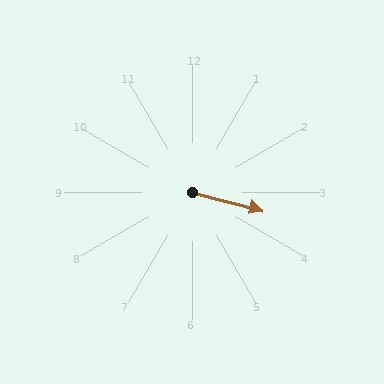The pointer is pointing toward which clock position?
Roughly 3 o'clock.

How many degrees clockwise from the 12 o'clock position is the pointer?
Approximately 104 degrees.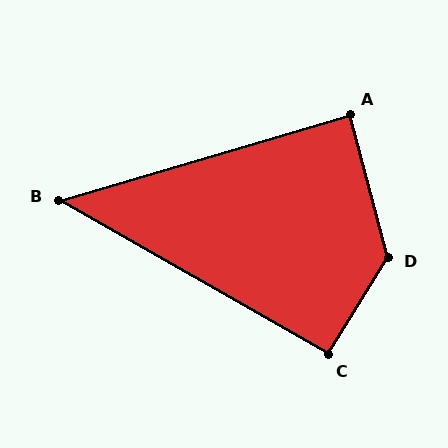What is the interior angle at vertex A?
Approximately 88 degrees (approximately right).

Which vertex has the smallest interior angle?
B, at approximately 46 degrees.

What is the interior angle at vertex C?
Approximately 92 degrees (approximately right).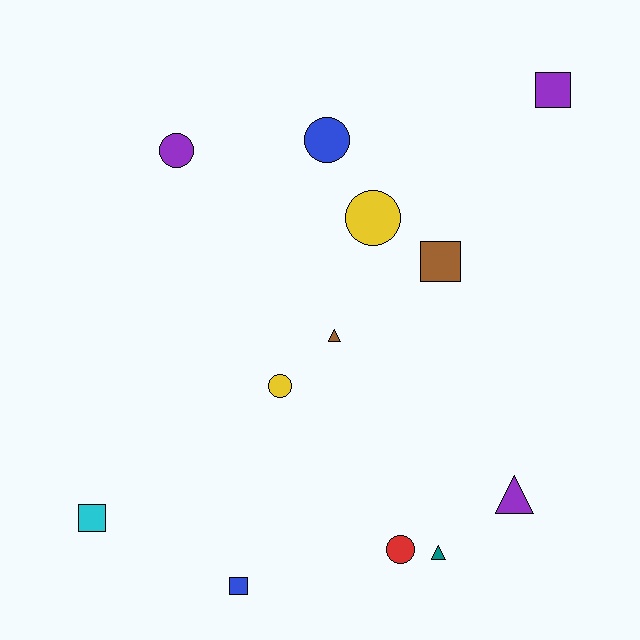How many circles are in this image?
There are 5 circles.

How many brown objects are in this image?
There are 2 brown objects.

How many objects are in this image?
There are 12 objects.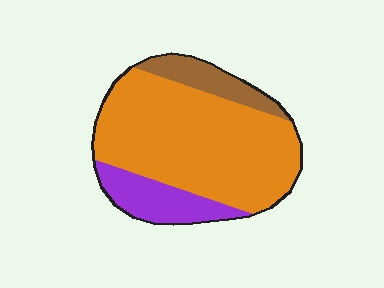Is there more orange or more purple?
Orange.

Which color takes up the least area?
Brown, at roughly 10%.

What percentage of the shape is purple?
Purple covers 17% of the shape.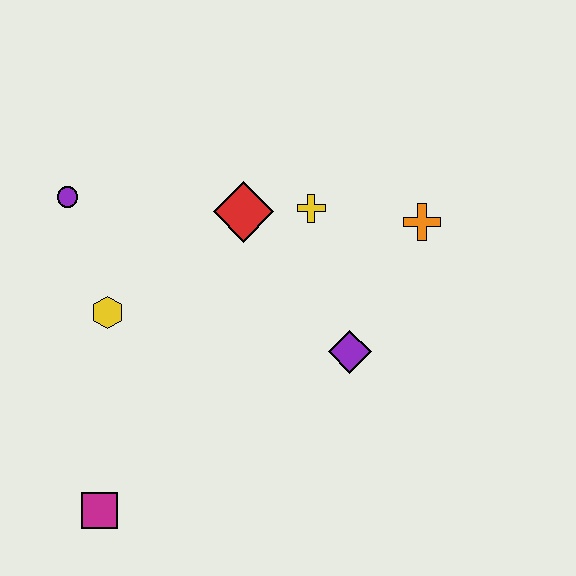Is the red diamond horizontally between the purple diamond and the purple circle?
Yes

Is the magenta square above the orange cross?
No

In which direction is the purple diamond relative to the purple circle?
The purple diamond is to the right of the purple circle.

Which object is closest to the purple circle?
The yellow hexagon is closest to the purple circle.